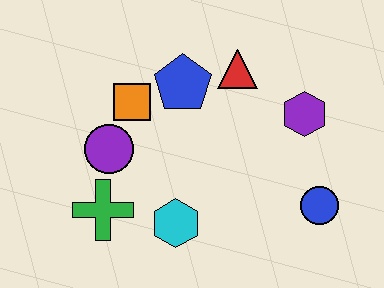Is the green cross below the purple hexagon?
Yes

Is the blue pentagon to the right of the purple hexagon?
No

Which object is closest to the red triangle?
The blue pentagon is closest to the red triangle.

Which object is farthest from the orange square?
The blue circle is farthest from the orange square.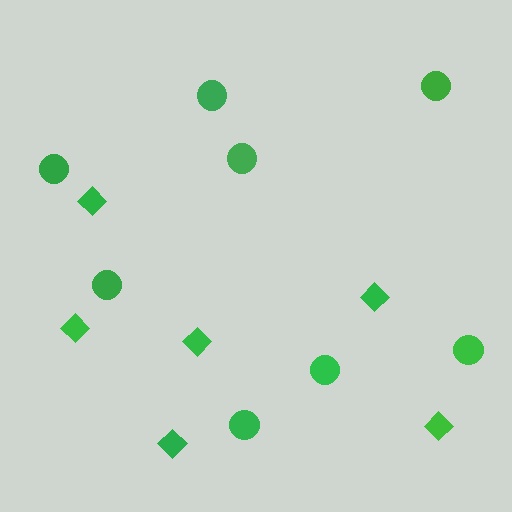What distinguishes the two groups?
There are 2 groups: one group of circles (8) and one group of diamonds (6).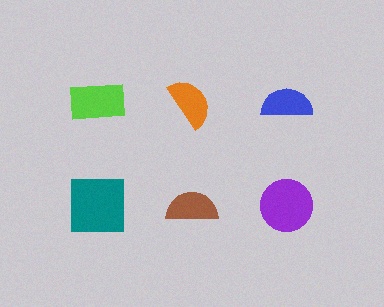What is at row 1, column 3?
A blue semicircle.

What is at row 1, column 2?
An orange semicircle.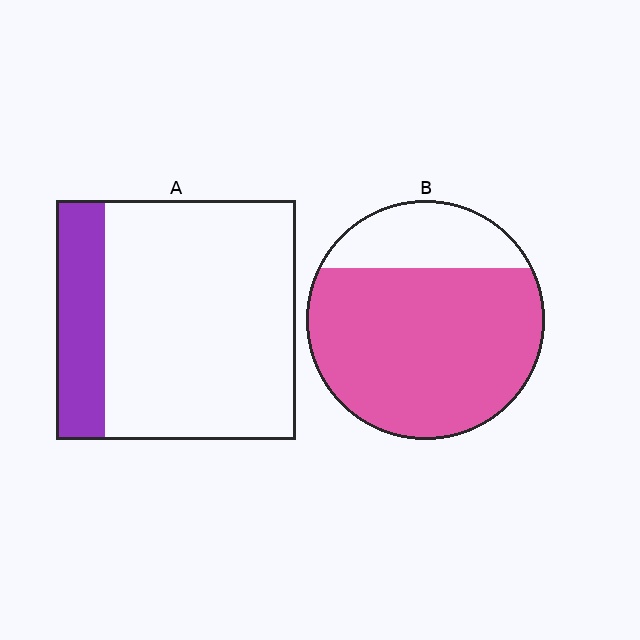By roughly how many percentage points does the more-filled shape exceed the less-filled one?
By roughly 55 percentage points (B over A).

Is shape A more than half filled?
No.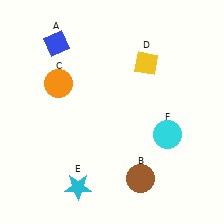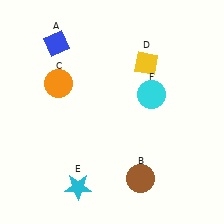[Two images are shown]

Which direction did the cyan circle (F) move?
The cyan circle (F) moved up.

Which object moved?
The cyan circle (F) moved up.